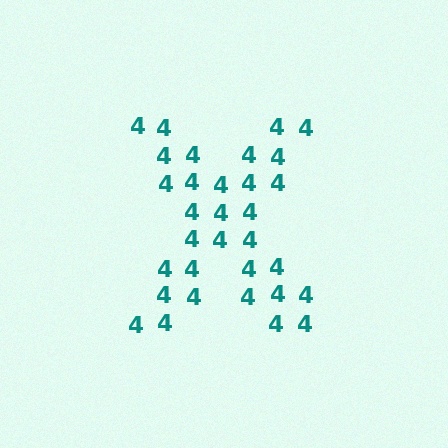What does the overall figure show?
The overall figure shows the letter X.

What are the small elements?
The small elements are digit 4's.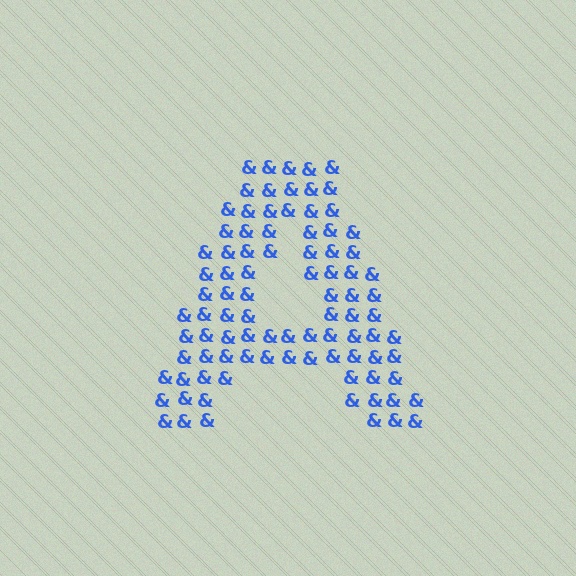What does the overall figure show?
The overall figure shows the letter A.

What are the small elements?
The small elements are ampersands.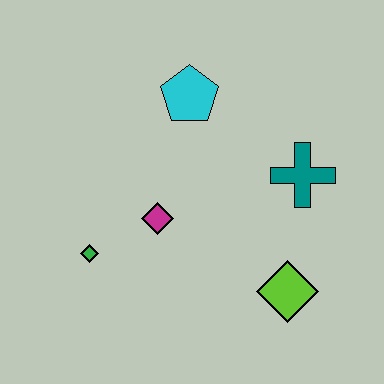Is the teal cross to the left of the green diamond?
No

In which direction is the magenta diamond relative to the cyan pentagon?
The magenta diamond is below the cyan pentagon.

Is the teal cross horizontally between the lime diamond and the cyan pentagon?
No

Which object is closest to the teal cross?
The lime diamond is closest to the teal cross.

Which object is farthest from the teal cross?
The green diamond is farthest from the teal cross.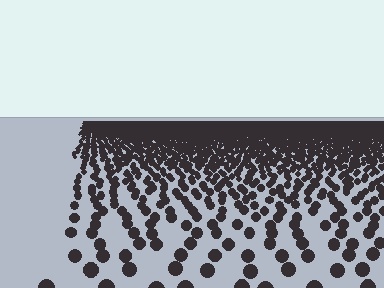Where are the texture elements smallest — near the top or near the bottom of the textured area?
Near the top.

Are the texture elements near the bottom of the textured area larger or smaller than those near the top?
Larger. Near the bottom, elements are closer to the viewer and appear at a bigger on-screen size.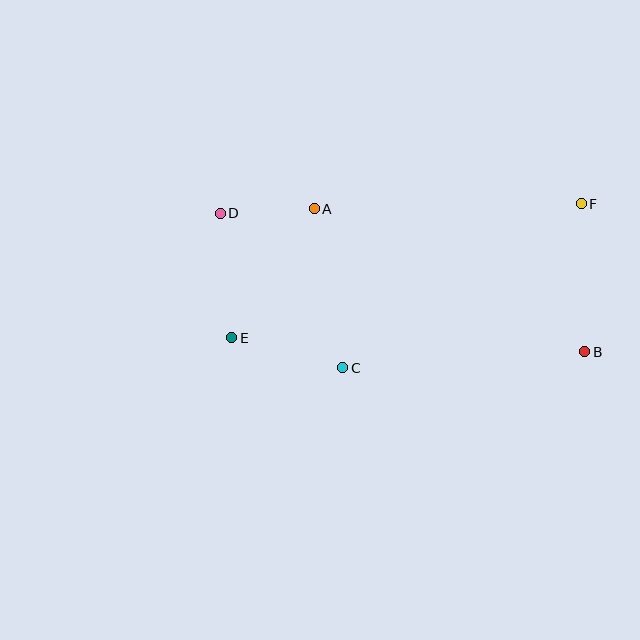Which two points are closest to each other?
Points A and D are closest to each other.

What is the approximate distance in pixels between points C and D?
The distance between C and D is approximately 197 pixels.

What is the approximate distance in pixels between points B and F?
The distance between B and F is approximately 148 pixels.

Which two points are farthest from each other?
Points B and D are farthest from each other.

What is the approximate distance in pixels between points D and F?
The distance between D and F is approximately 361 pixels.